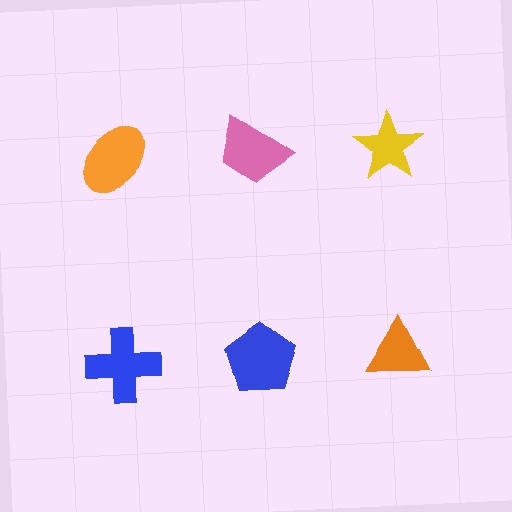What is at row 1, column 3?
A yellow star.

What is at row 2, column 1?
A blue cross.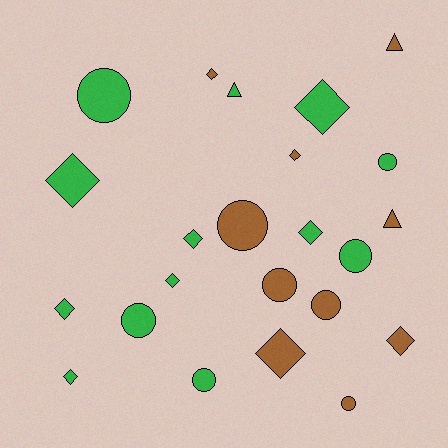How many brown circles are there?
There are 4 brown circles.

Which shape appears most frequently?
Diamond, with 11 objects.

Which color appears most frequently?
Green, with 13 objects.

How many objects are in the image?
There are 23 objects.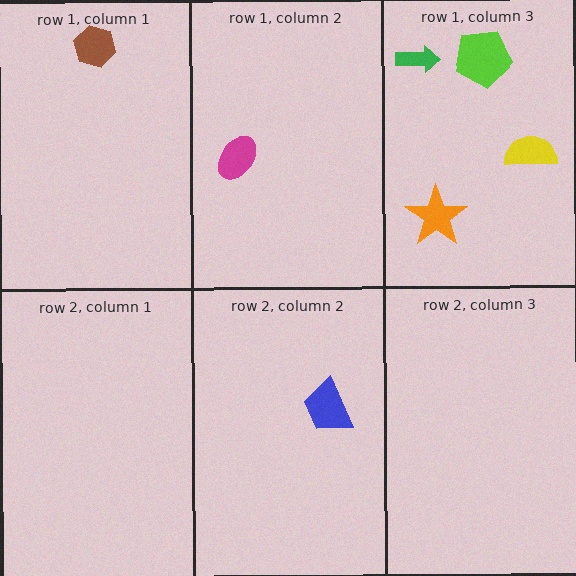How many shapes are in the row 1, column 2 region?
1.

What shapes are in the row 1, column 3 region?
The yellow semicircle, the orange star, the lime pentagon, the green arrow.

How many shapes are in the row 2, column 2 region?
1.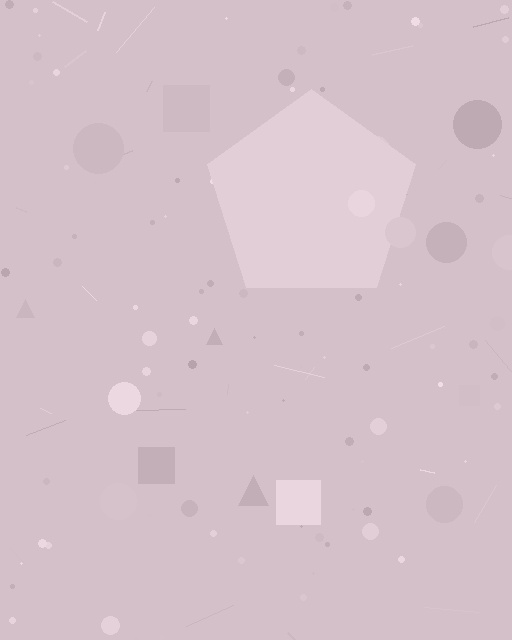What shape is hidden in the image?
A pentagon is hidden in the image.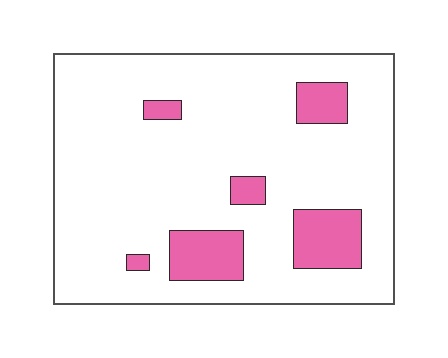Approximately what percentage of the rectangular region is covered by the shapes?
Approximately 15%.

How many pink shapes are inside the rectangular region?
6.